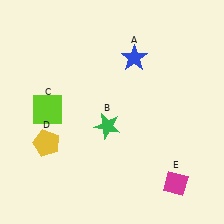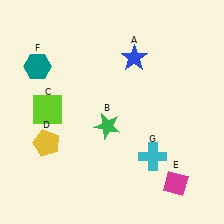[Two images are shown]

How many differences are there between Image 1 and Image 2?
There are 2 differences between the two images.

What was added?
A teal hexagon (F), a cyan cross (G) were added in Image 2.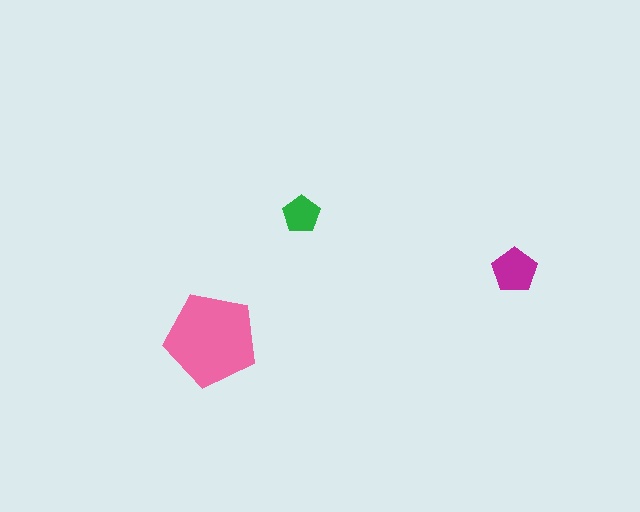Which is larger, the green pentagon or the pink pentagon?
The pink one.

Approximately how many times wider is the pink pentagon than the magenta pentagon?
About 2 times wider.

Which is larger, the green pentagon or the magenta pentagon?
The magenta one.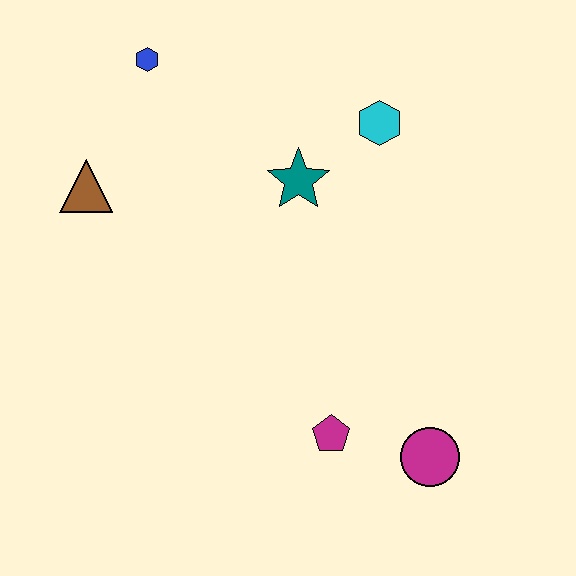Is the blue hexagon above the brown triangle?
Yes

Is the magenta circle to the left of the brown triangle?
No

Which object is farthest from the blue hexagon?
The magenta circle is farthest from the blue hexagon.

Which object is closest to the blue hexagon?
The brown triangle is closest to the blue hexagon.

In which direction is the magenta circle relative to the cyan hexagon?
The magenta circle is below the cyan hexagon.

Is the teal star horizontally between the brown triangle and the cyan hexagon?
Yes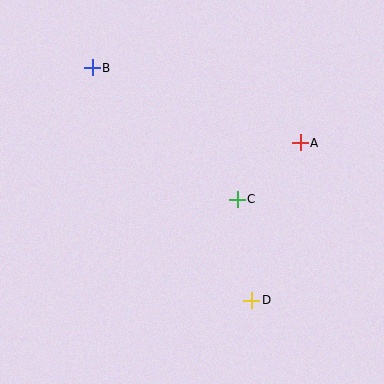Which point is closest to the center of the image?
Point C at (237, 199) is closest to the center.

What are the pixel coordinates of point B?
Point B is at (92, 68).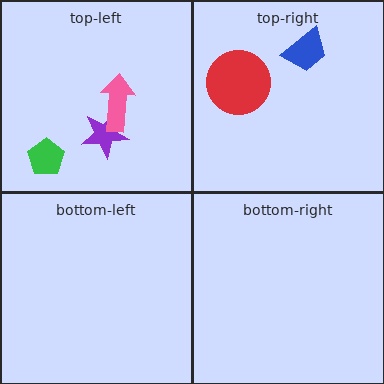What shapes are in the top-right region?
The blue trapezoid, the red circle.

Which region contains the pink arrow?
The top-left region.